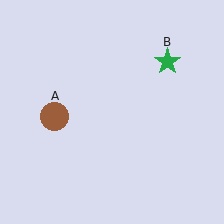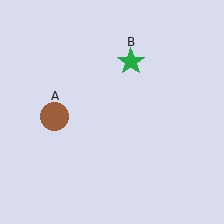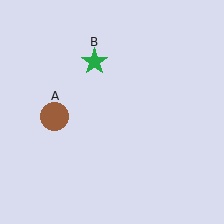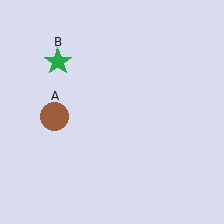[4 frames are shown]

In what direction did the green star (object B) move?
The green star (object B) moved left.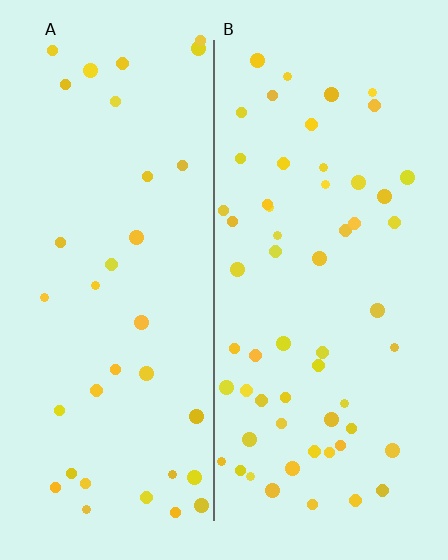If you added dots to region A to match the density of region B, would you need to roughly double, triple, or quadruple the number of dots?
Approximately double.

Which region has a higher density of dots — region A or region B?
B (the right).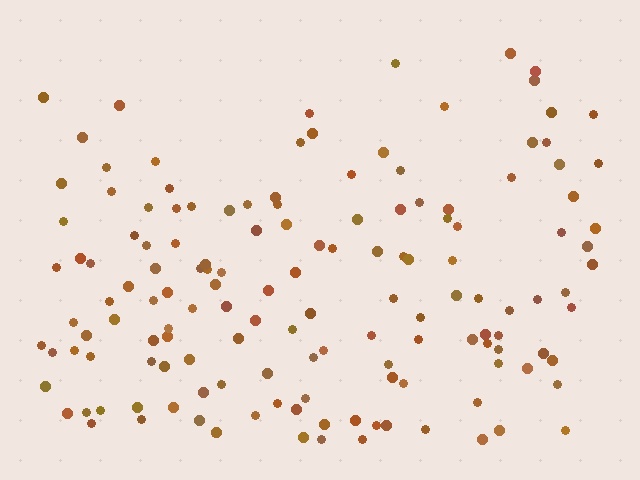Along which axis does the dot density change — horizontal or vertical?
Vertical.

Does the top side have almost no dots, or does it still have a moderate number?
Still a moderate number, just noticeably fewer than the bottom.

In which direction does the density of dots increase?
From top to bottom, with the bottom side densest.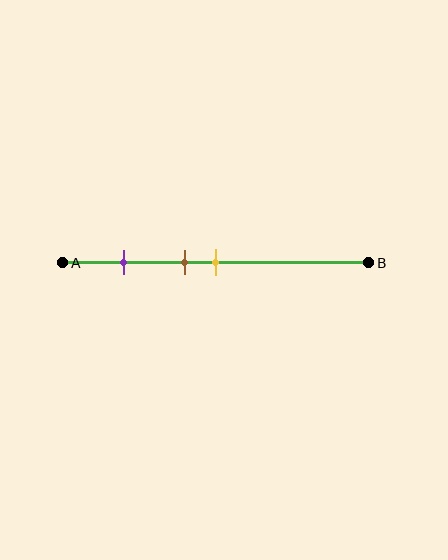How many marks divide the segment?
There are 3 marks dividing the segment.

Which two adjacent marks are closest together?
The brown and yellow marks are the closest adjacent pair.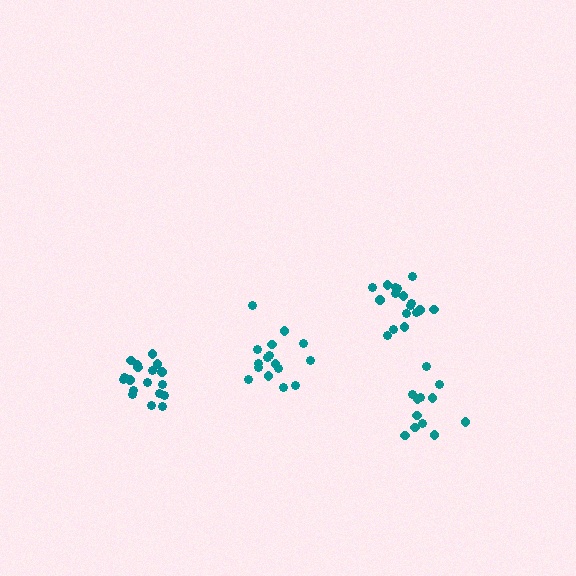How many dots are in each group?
Group 1: 16 dots, Group 2: 12 dots, Group 3: 17 dots, Group 4: 18 dots (63 total).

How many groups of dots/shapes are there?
There are 4 groups.